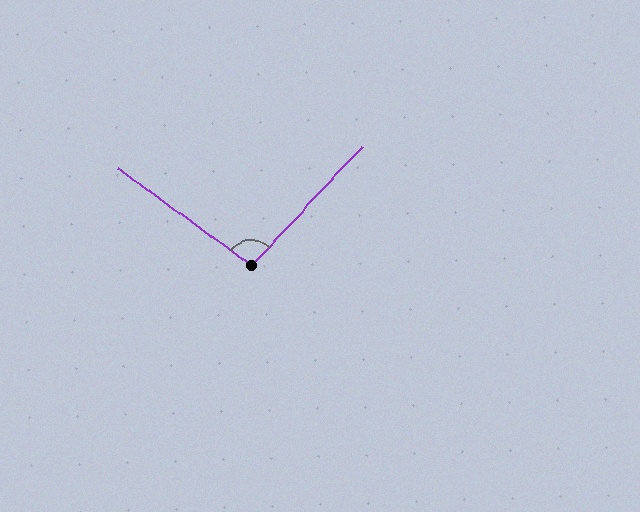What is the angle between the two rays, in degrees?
Approximately 97 degrees.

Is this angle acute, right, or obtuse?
It is obtuse.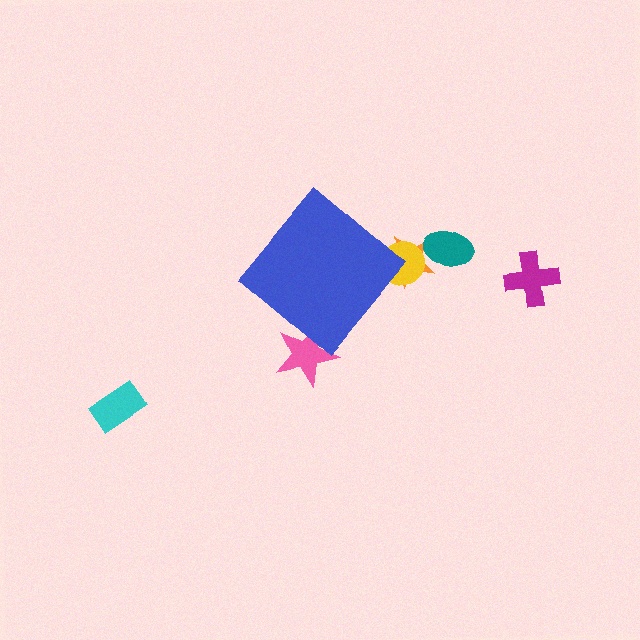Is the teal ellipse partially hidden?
No, the teal ellipse is fully visible.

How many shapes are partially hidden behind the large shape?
3 shapes are partially hidden.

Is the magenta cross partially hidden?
No, the magenta cross is fully visible.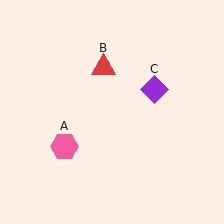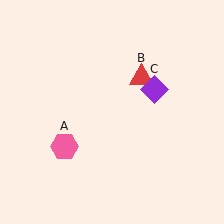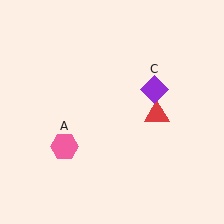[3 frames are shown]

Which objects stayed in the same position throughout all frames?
Pink hexagon (object A) and purple diamond (object C) remained stationary.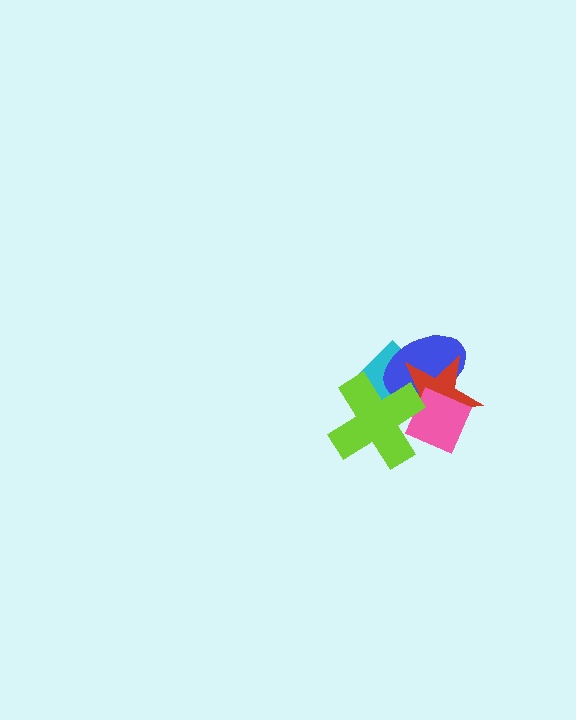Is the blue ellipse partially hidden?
Yes, it is partially covered by another shape.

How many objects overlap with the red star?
4 objects overlap with the red star.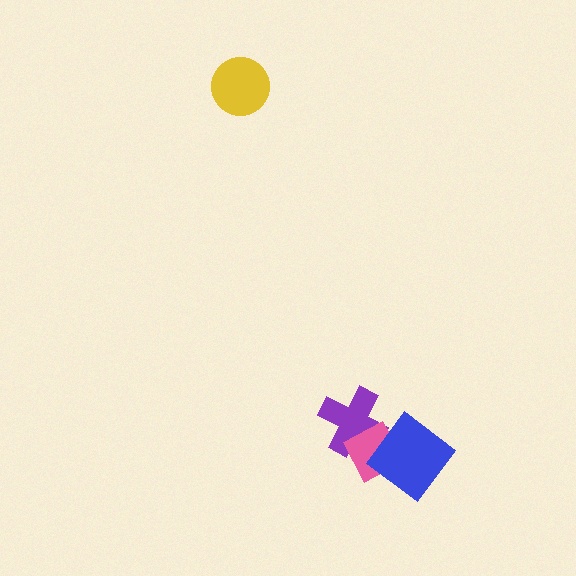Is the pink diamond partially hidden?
Yes, it is partially covered by another shape.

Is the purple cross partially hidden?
Yes, it is partially covered by another shape.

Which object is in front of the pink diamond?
The blue diamond is in front of the pink diamond.